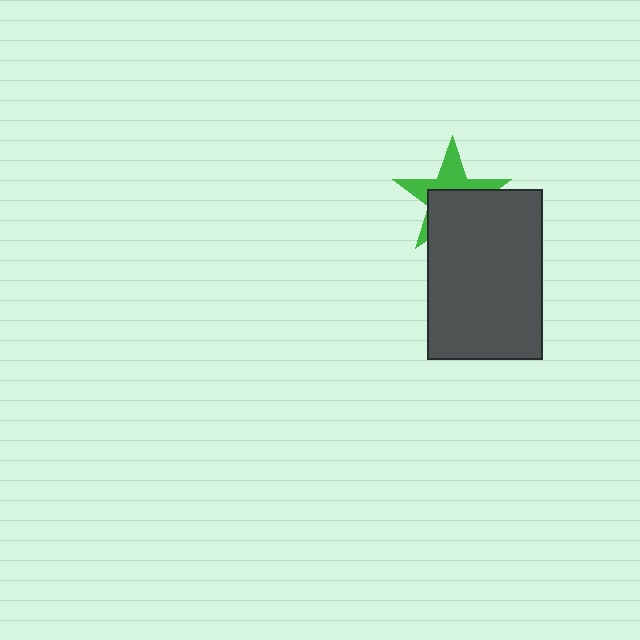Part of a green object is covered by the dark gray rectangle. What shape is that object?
It is a star.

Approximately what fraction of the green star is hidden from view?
Roughly 54% of the green star is hidden behind the dark gray rectangle.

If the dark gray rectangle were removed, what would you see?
You would see the complete green star.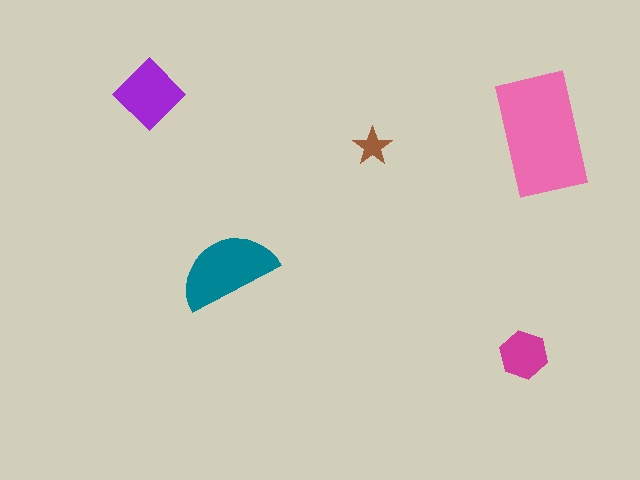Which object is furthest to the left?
The purple diamond is leftmost.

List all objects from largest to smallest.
The pink rectangle, the teal semicircle, the purple diamond, the magenta hexagon, the brown star.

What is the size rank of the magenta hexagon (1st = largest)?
4th.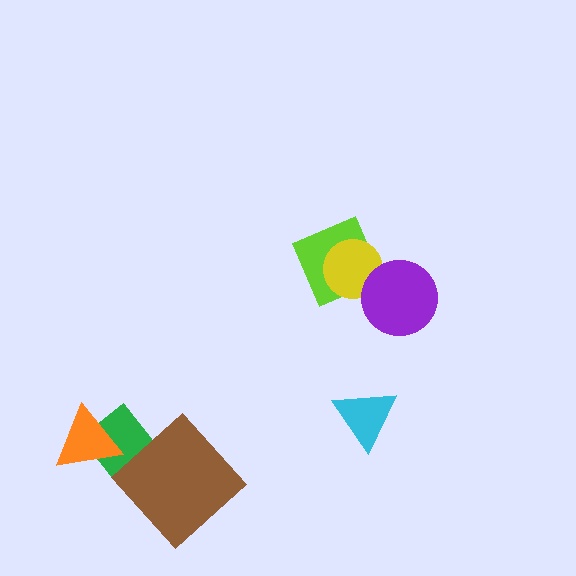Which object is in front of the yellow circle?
The purple circle is in front of the yellow circle.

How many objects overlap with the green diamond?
1 object overlaps with the green diamond.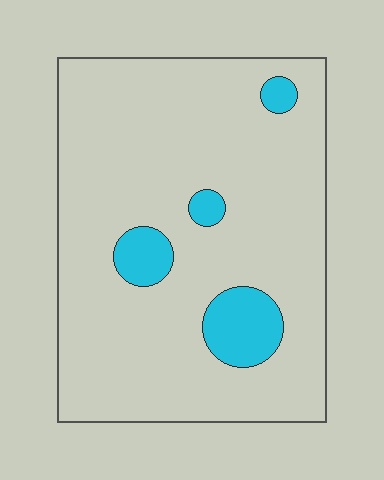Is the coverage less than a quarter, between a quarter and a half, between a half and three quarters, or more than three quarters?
Less than a quarter.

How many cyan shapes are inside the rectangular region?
4.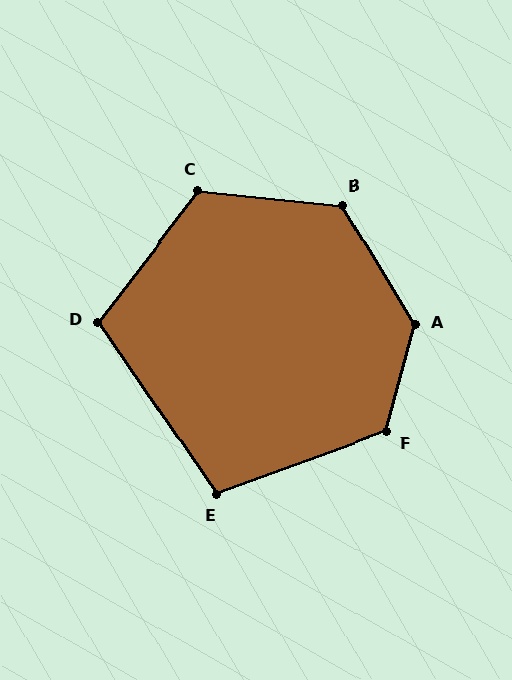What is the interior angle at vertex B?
Approximately 127 degrees (obtuse).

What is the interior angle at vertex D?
Approximately 108 degrees (obtuse).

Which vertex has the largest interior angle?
A, at approximately 134 degrees.